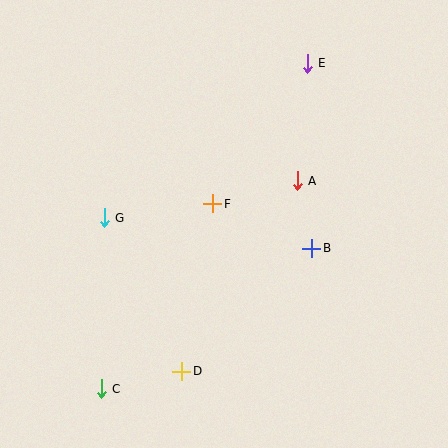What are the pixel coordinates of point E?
Point E is at (307, 63).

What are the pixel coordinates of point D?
Point D is at (182, 371).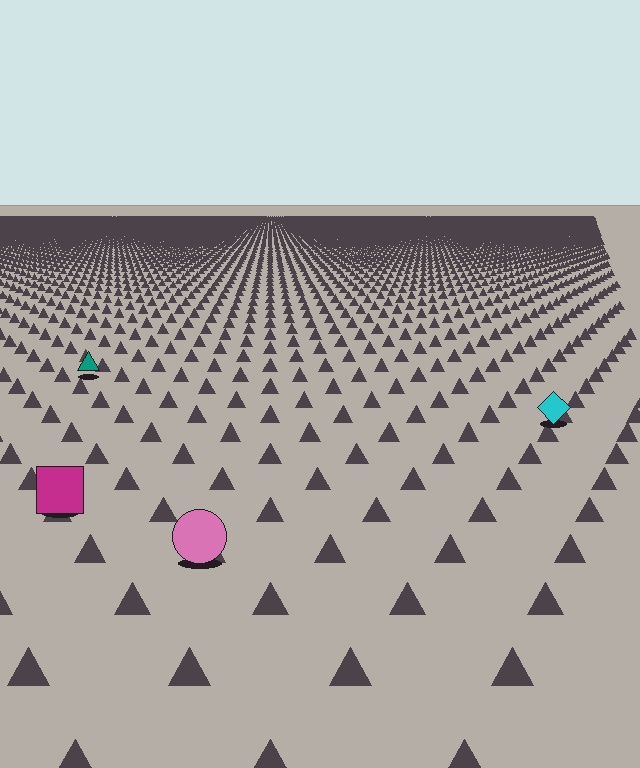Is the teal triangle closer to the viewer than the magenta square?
No. The magenta square is closer — you can tell from the texture gradient: the ground texture is coarser near it.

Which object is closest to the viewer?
The pink circle is closest. The texture marks near it are larger and more spread out.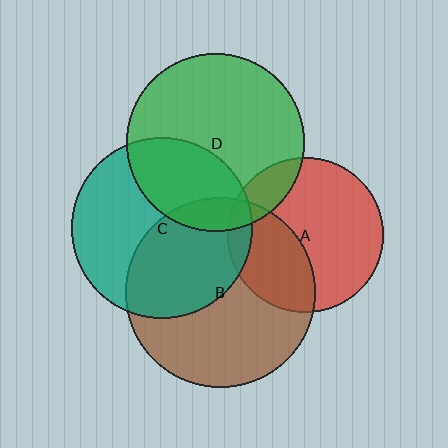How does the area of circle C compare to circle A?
Approximately 1.4 times.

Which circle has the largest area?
Circle B (brown).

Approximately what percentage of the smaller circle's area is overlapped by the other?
Approximately 35%.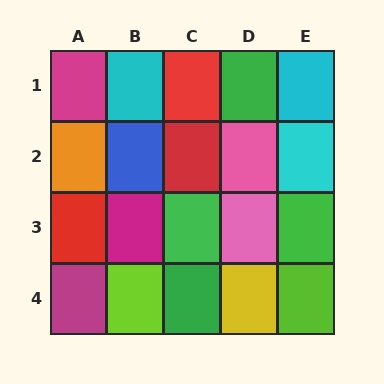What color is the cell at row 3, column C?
Green.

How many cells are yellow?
1 cell is yellow.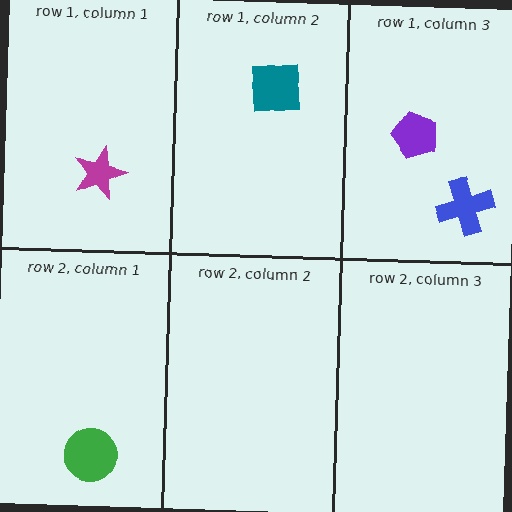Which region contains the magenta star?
The row 1, column 1 region.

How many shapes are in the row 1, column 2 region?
1.